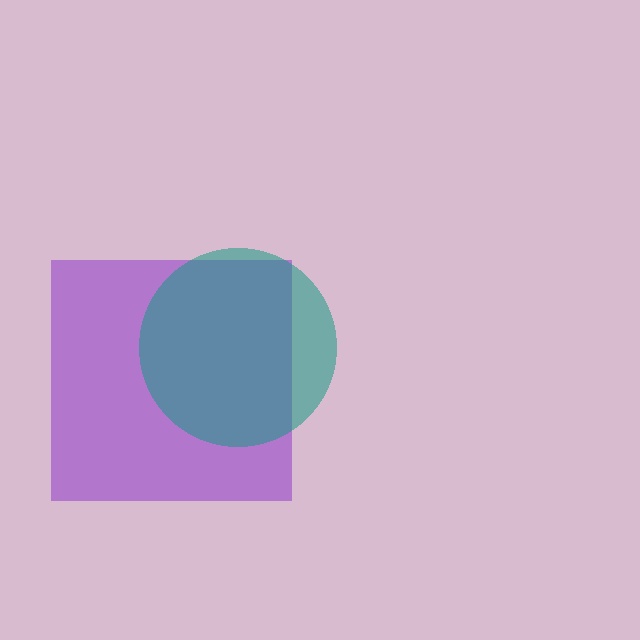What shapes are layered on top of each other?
The layered shapes are: a purple square, a teal circle.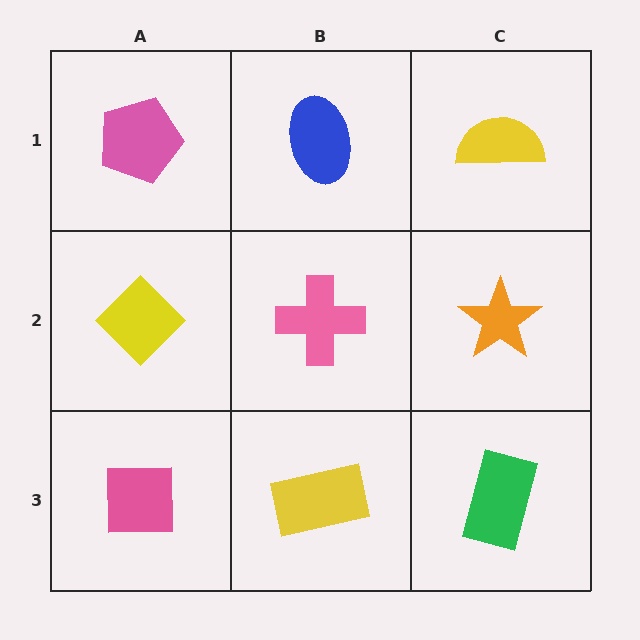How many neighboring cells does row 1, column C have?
2.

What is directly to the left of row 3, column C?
A yellow rectangle.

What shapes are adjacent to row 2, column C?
A yellow semicircle (row 1, column C), a green rectangle (row 3, column C), a pink cross (row 2, column B).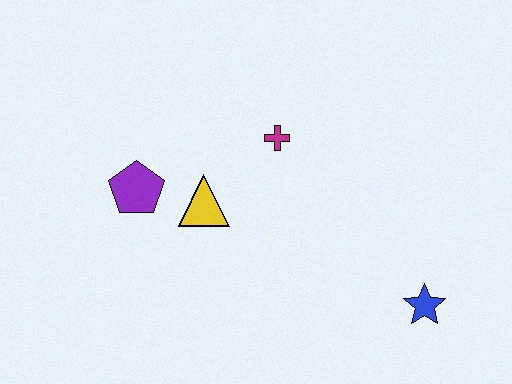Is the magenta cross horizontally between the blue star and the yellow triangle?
Yes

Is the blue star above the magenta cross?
No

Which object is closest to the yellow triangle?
The purple pentagon is closest to the yellow triangle.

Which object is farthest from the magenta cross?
The blue star is farthest from the magenta cross.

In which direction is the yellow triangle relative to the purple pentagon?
The yellow triangle is to the right of the purple pentagon.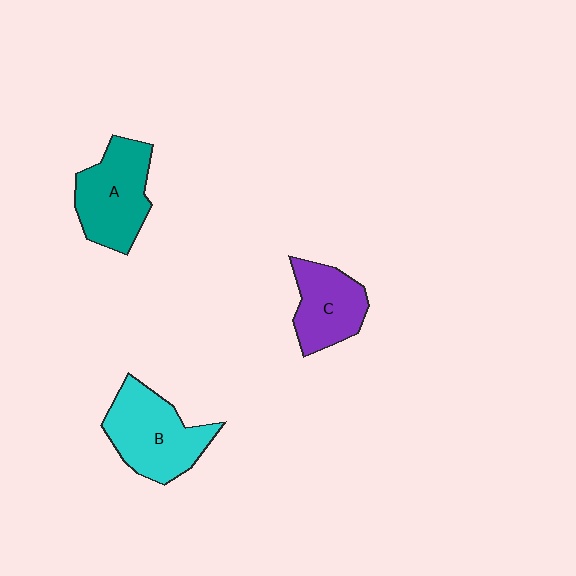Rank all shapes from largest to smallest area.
From largest to smallest: B (cyan), A (teal), C (purple).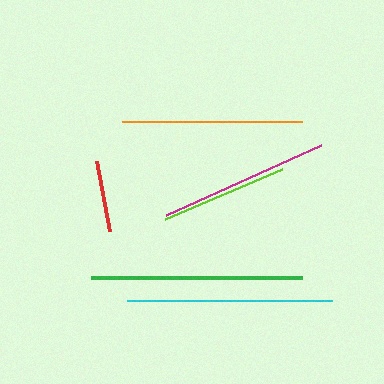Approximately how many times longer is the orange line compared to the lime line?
The orange line is approximately 1.4 times the length of the lime line.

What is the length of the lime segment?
The lime segment is approximately 127 pixels long.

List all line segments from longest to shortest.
From longest to shortest: green, cyan, orange, magenta, lime, red.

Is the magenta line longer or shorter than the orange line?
The orange line is longer than the magenta line.